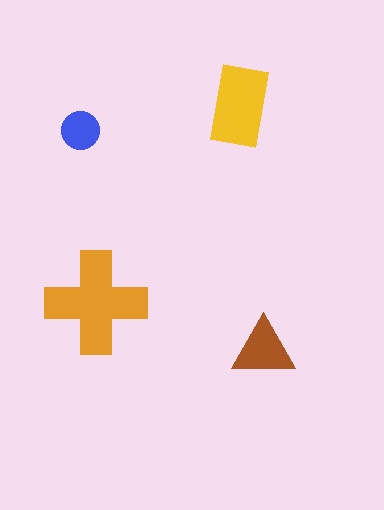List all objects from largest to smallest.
The orange cross, the yellow rectangle, the brown triangle, the blue circle.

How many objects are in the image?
There are 4 objects in the image.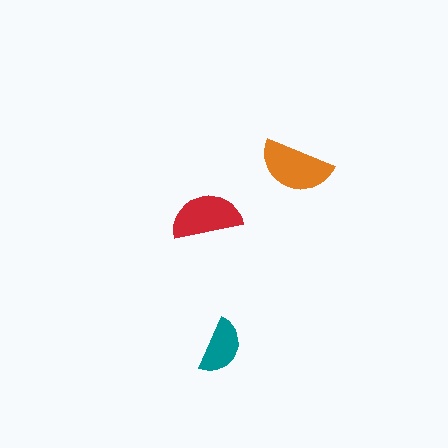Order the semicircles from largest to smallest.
the orange one, the red one, the teal one.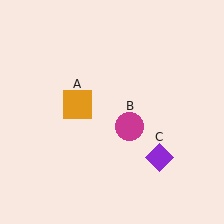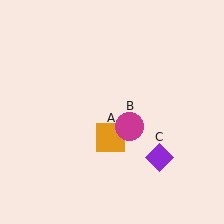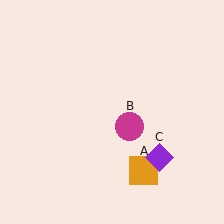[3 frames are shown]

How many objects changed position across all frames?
1 object changed position: orange square (object A).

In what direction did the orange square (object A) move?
The orange square (object A) moved down and to the right.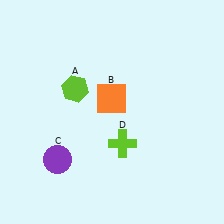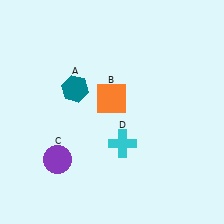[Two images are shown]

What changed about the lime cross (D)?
In Image 1, D is lime. In Image 2, it changed to cyan.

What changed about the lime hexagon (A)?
In Image 1, A is lime. In Image 2, it changed to teal.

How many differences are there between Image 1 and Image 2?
There are 2 differences between the two images.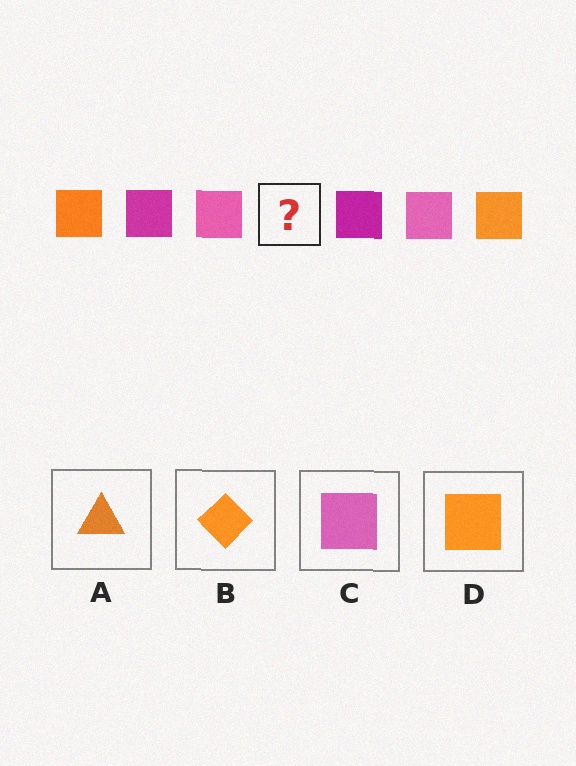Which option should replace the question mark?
Option D.